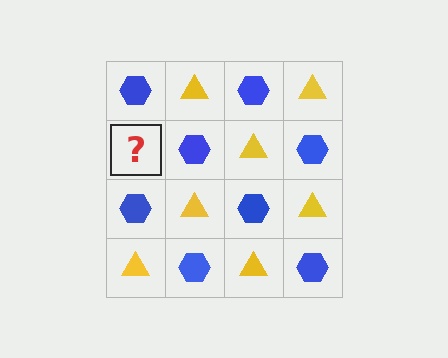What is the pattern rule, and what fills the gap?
The rule is that it alternates blue hexagon and yellow triangle in a checkerboard pattern. The gap should be filled with a yellow triangle.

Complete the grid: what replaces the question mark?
The question mark should be replaced with a yellow triangle.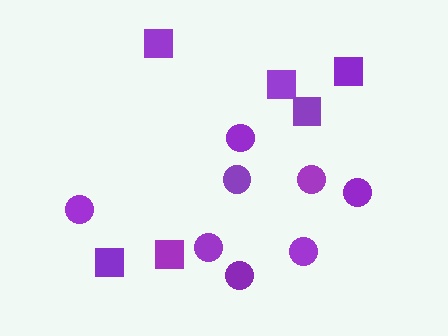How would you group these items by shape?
There are 2 groups: one group of circles (8) and one group of squares (6).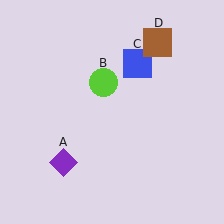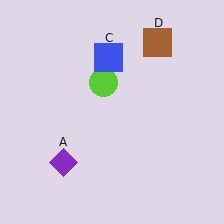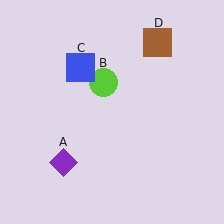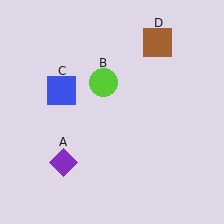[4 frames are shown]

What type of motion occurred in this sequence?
The blue square (object C) rotated counterclockwise around the center of the scene.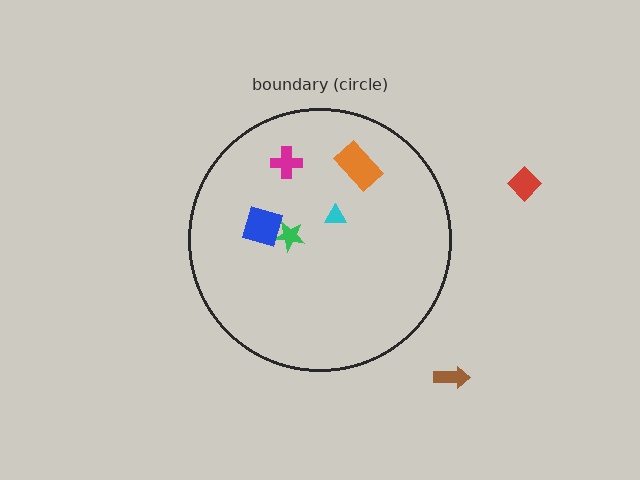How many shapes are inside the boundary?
5 inside, 2 outside.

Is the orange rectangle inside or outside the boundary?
Inside.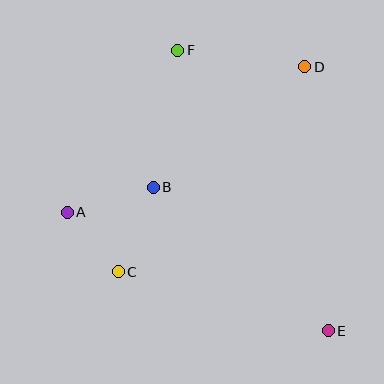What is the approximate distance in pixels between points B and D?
The distance between B and D is approximately 193 pixels.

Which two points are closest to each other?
Points A and C are closest to each other.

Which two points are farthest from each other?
Points E and F are farthest from each other.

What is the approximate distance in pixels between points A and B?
The distance between A and B is approximately 90 pixels.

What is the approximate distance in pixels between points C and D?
The distance between C and D is approximately 277 pixels.